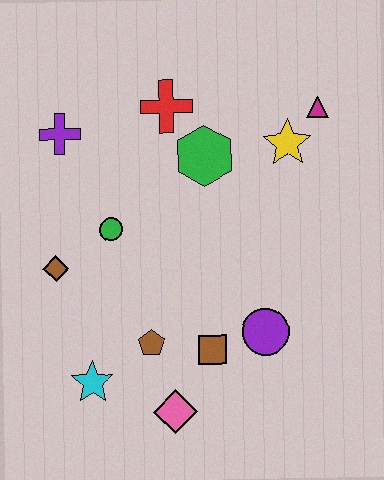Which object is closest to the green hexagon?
The red cross is closest to the green hexagon.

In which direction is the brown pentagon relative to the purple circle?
The brown pentagon is to the left of the purple circle.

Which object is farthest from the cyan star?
The magenta triangle is farthest from the cyan star.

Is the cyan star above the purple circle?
No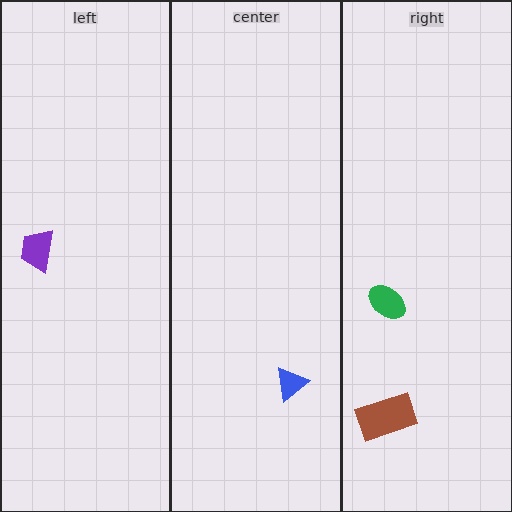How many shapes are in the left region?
1.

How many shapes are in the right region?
2.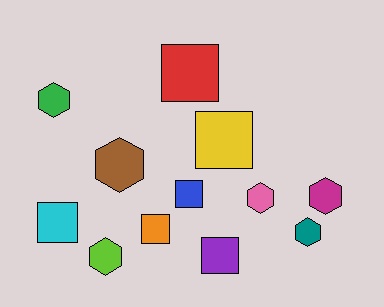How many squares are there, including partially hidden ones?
There are 6 squares.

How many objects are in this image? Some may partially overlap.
There are 12 objects.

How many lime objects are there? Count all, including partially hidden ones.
There is 1 lime object.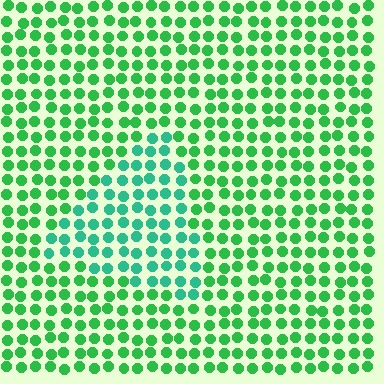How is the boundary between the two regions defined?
The boundary is defined purely by a slight shift in hue (about 29 degrees). Spacing, size, and orientation are identical on both sides.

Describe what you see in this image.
The image is filled with small green elements in a uniform arrangement. A triangle-shaped region is visible where the elements are tinted to a slightly different hue, forming a subtle color boundary.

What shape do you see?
I see a triangle.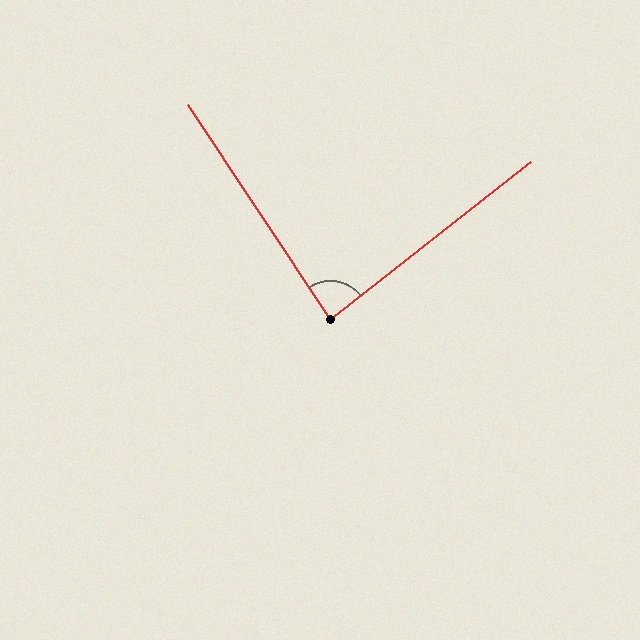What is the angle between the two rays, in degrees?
Approximately 85 degrees.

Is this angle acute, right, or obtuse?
It is approximately a right angle.